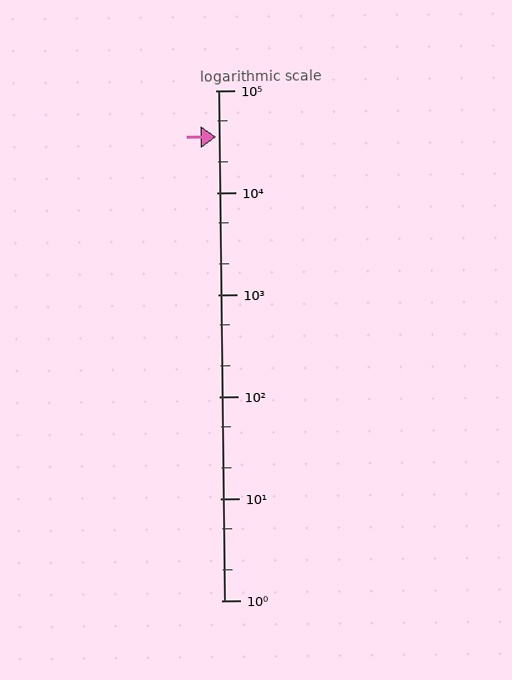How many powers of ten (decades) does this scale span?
The scale spans 5 decades, from 1 to 100000.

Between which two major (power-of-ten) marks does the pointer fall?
The pointer is between 10000 and 100000.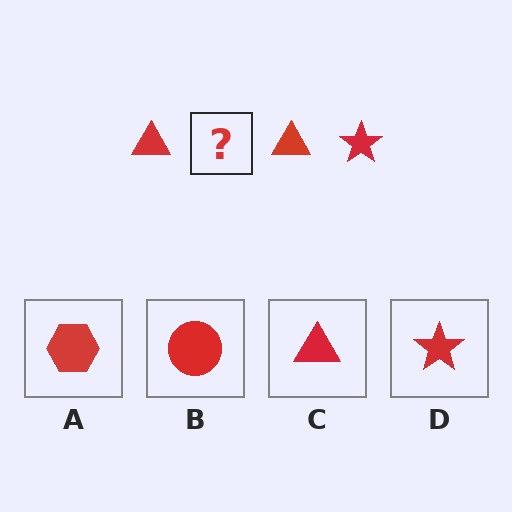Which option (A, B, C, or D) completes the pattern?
D.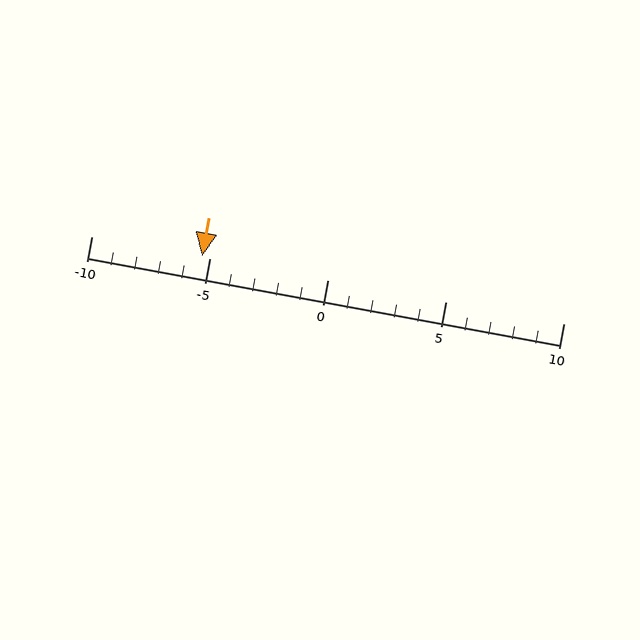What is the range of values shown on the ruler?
The ruler shows values from -10 to 10.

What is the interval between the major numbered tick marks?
The major tick marks are spaced 5 units apart.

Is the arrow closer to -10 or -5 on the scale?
The arrow is closer to -5.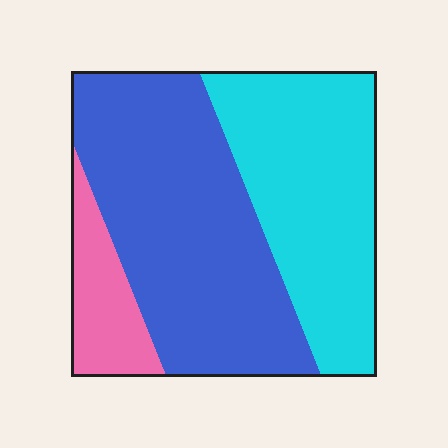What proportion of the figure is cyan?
Cyan takes up about three eighths (3/8) of the figure.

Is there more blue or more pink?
Blue.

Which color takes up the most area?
Blue, at roughly 50%.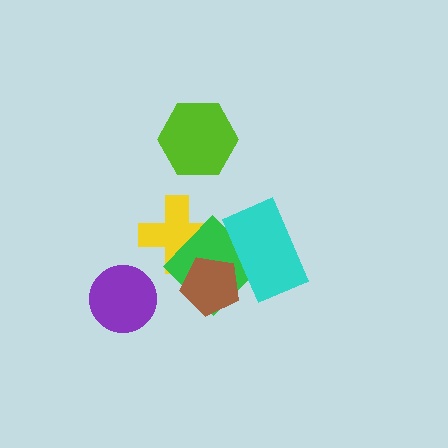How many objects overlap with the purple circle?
0 objects overlap with the purple circle.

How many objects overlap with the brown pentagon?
3 objects overlap with the brown pentagon.